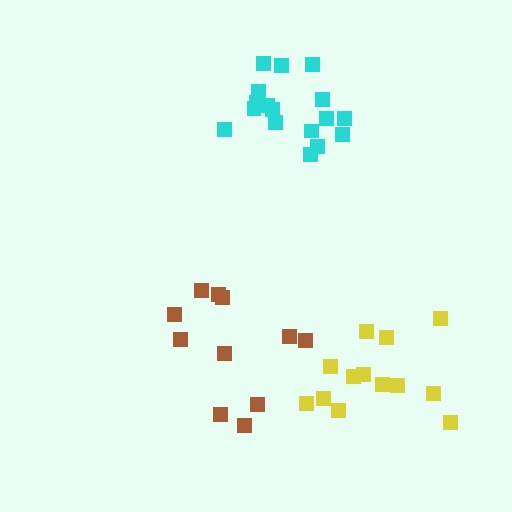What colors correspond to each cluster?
The clusters are colored: cyan, brown, yellow.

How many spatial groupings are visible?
There are 3 spatial groupings.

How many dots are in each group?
Group 1: 17 dots, Group 2: 11 dots, Group 3: 13 dots (41 total).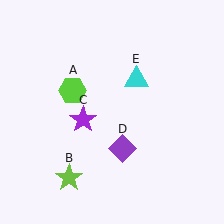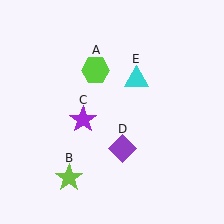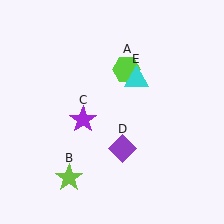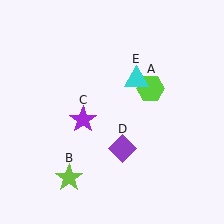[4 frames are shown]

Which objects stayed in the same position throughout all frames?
Lime star (object B) and purple star (object C) and purple diamond (object D) and cyan triangle (object E) remained stationary.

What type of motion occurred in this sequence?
The lime hexagon (object A) rotated clockwise around the center of the scene.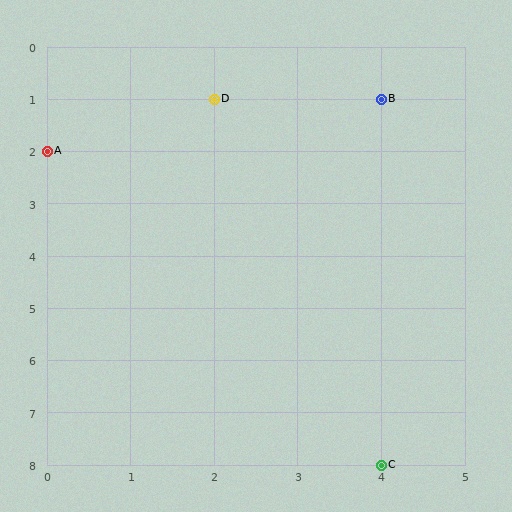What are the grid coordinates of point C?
Point C is at grid coordinates (4, 8).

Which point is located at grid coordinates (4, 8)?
Point C is at (4, 8).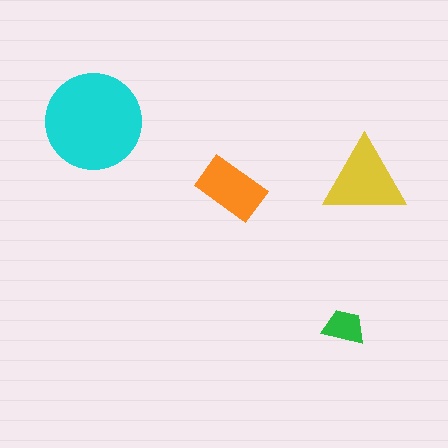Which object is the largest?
The cyan circle.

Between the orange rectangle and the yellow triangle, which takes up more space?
The yellow triangle.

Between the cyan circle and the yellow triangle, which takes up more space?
The cyan circle.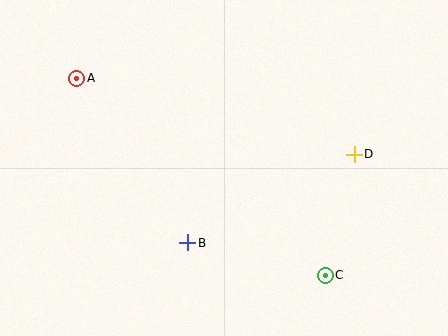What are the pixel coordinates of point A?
Point A is at (77, 78).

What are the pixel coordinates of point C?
Point C is at (325, 275).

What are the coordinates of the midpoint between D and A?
The midpoint between D and A is at (216, 116).